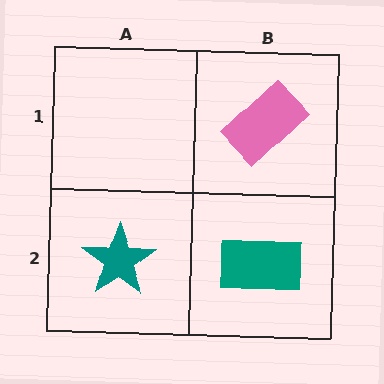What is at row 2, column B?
A teal rectangle.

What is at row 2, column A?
A teal star.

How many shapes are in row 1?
1 shape.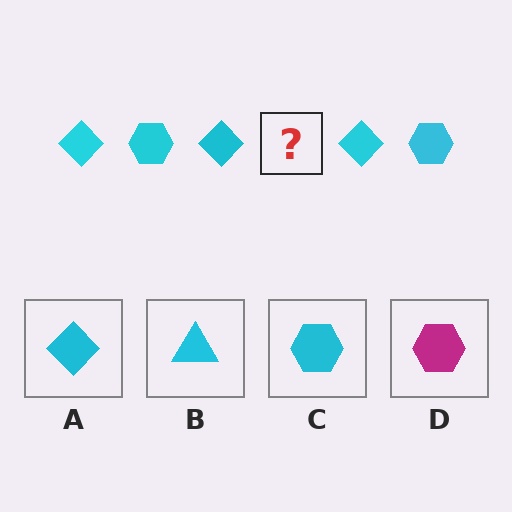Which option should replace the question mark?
Option C.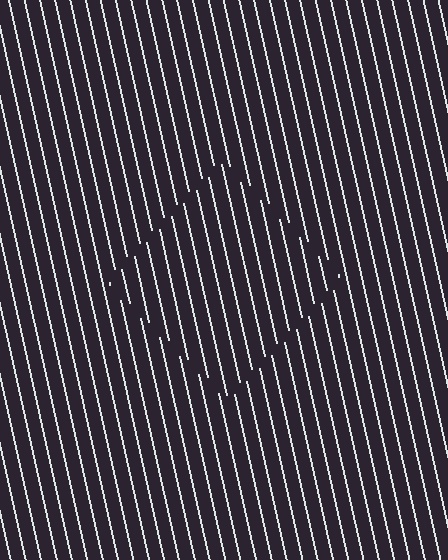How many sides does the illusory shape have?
4 sides — the line-ends trace a square.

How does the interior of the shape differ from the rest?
The interior of the shape contains the same grating, shifted by half a period — the contour is defined by the phase discontinuity where line-ends from the inner and outer gratings abut.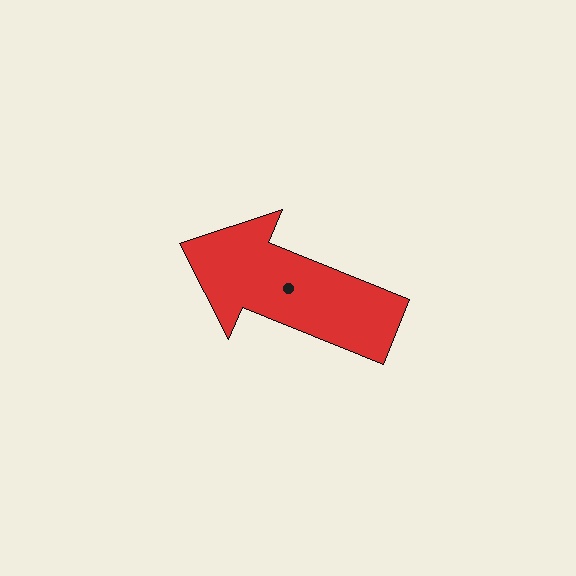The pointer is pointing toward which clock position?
Roughly 10 o'clock.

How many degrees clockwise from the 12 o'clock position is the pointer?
Approximately 292 degrees.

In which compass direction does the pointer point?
West.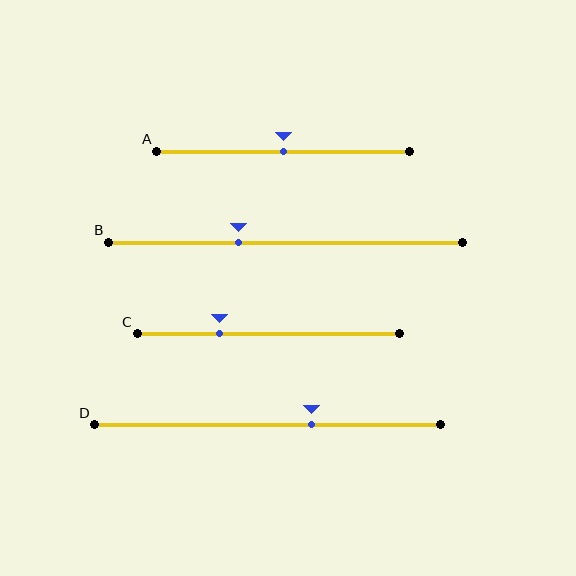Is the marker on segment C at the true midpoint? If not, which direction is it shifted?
No, the marker on segment C is shifted to the left by about 19% of the segment length.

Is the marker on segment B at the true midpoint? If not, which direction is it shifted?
No, the marker on segment B is shifted to the left by about 13% of the segment length.